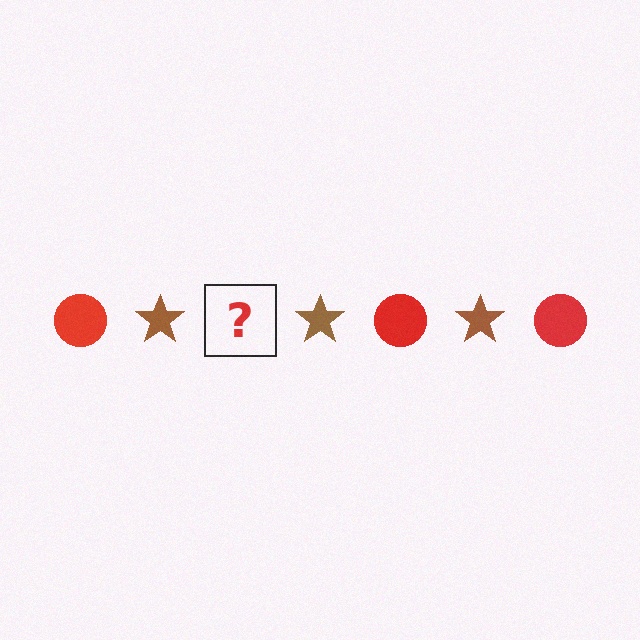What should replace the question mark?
The question mark should be replaced with a red circle.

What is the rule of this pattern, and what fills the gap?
The rule is that the pattern alternates between red circle and brown star. The gap should be filled with a red circle.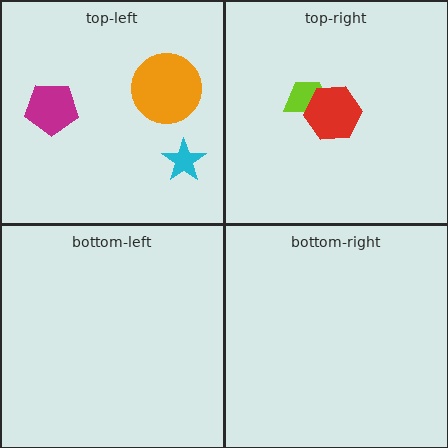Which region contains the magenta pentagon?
The top-left region.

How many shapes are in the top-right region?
2.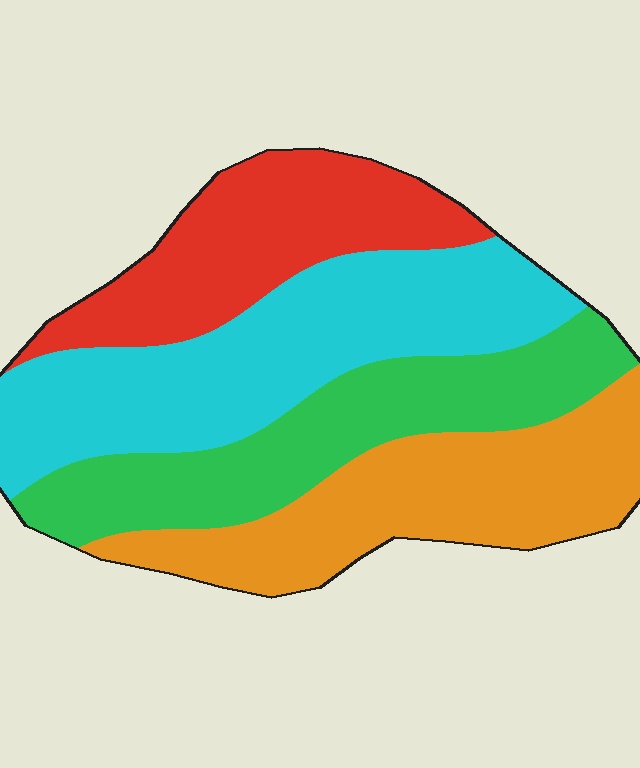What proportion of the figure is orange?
Orange takes up about one quarter (1/4) of the figure.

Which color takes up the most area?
Cyan, at roughly 30%.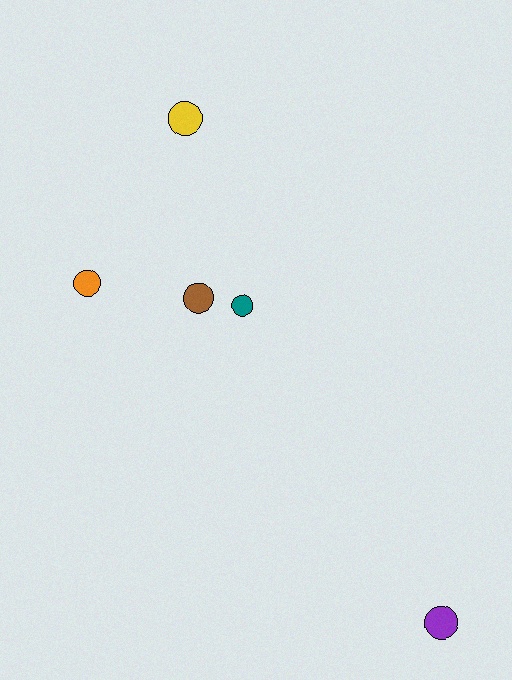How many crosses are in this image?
There are no crosses.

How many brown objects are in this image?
There is 1 brown object.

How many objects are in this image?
There are 5 objects.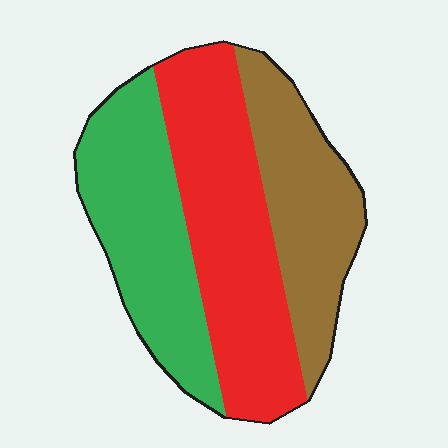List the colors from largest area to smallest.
From largest to smallest: red, green, brown.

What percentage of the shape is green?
Green covers 32% of the shape.